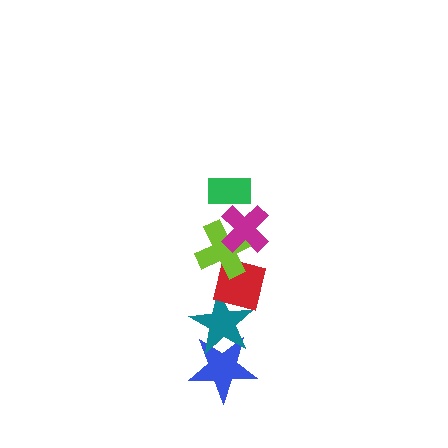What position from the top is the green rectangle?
The green rectangle is 1st from the top.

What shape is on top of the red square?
The lime cross is on top of the red square.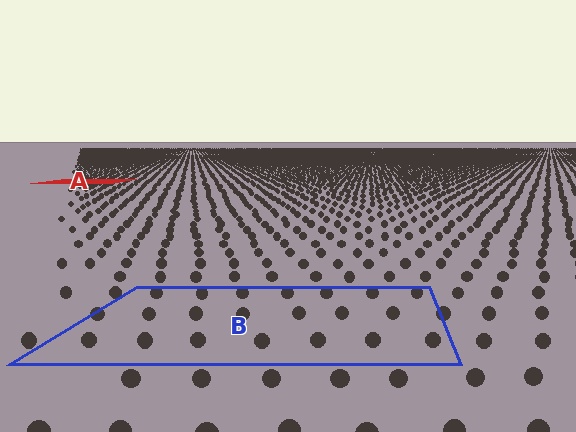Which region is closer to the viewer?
Region B is closer. The texture elements there are larger and more spread out.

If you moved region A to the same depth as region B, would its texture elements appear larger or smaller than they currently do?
They would appear larger. At a closer depth, the same texture elements are projected at a bigger on-screen size.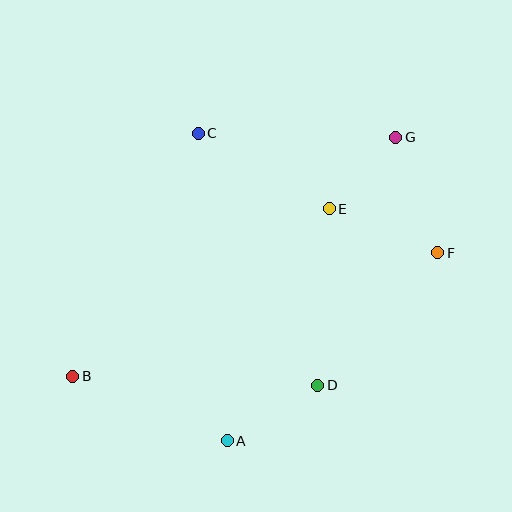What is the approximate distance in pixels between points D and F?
The distance between D and F is approximately 179 pixels.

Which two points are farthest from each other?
Points B and G are farthest from each other.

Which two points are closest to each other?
Points E and G are closest to each other.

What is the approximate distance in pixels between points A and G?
The distance between A and G is approximately 347 pixels.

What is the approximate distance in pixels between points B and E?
The distance between B and E is approximately 306 pixels.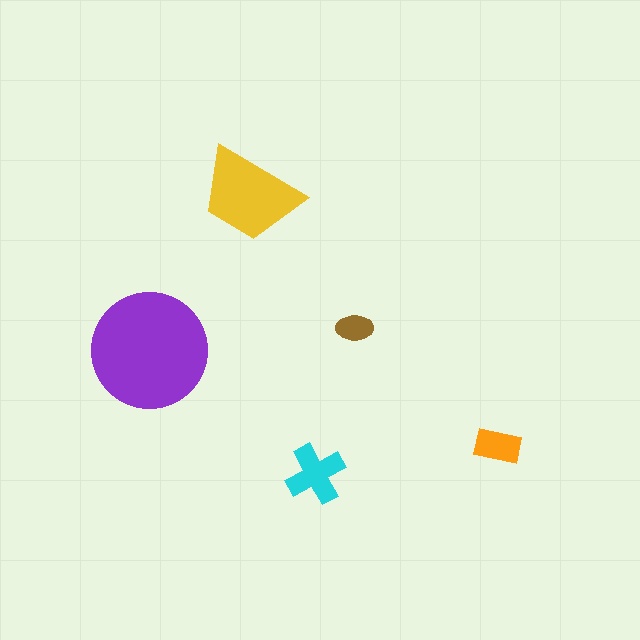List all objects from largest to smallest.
The purple circle, the yellow trapezoid, the cyan cross, the orange rectangle, the brown ellipse.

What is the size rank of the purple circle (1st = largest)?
1st.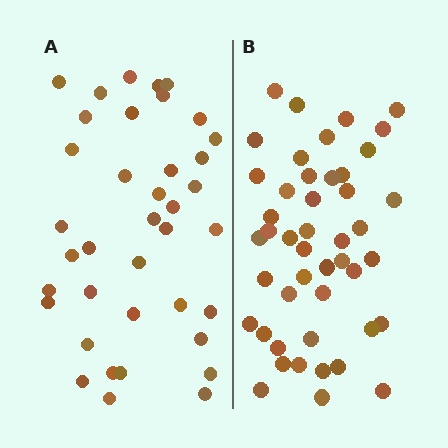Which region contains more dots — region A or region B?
Region B (the right region) has more dots.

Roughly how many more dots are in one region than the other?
Region B has roughly 8 or so more dots than region A.